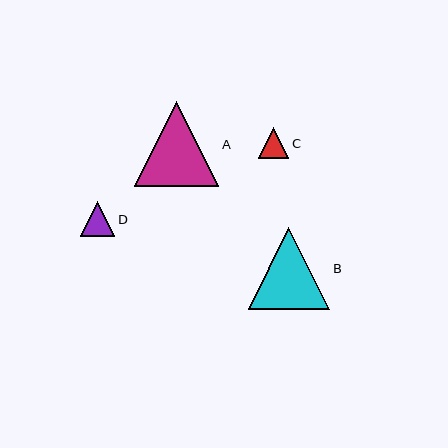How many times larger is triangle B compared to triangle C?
Triangle B is approximately 2.7 times the size of triangle C.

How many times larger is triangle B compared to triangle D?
Triangle B is approximately 2.4 times the size of triangle D.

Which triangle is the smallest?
Triangle C is the smallest with a size of approximately 30 pixels.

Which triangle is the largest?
Triangle A is the largest with a size of approximately 84 pixels.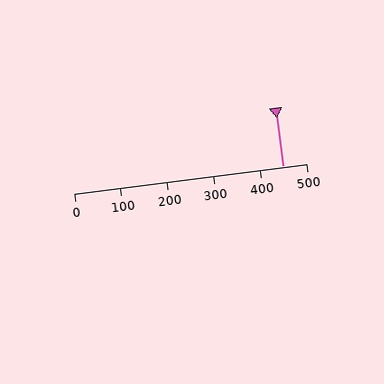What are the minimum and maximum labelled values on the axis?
The axis runs from 0 to 500.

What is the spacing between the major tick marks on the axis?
The major ticks are spaced 100 apart.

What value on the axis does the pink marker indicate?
The marker indicates approximately 450.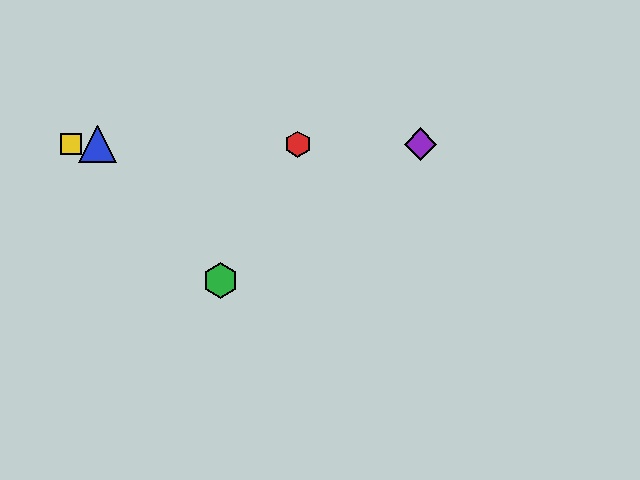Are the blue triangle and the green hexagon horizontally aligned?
No, the blue triangle is at y≈144 and the green hexagon is at y≈281.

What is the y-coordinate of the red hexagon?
The red hexagon is at y≈144.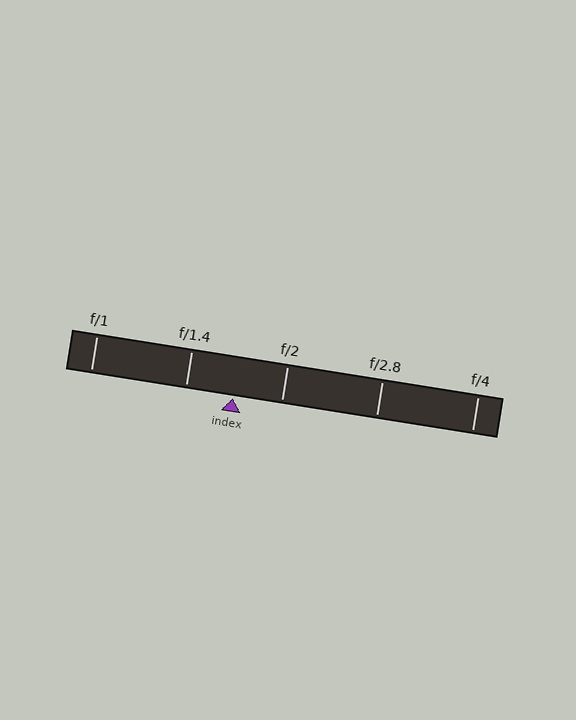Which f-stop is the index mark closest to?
The index mark is closest to f/1.4.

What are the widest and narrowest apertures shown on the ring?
The widest aperture shown is f/1 and the narrowest is f/4.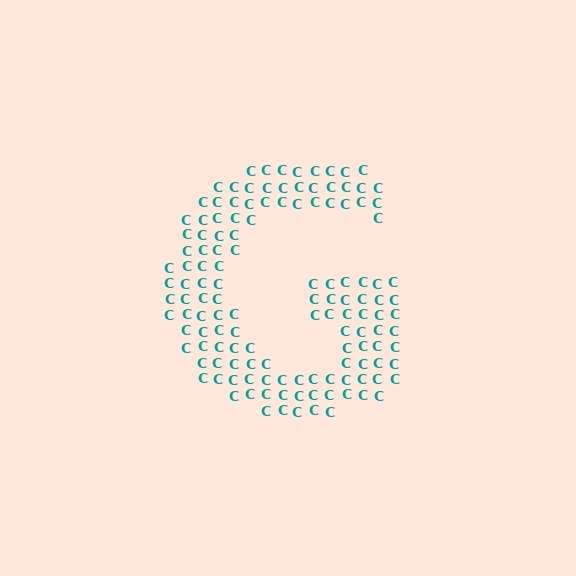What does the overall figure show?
The overall figure shows the letter G.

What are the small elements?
The small elements are letter C's.